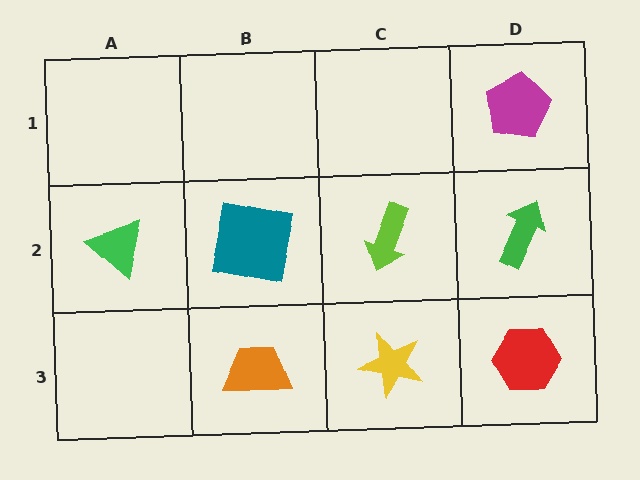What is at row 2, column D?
A green arrow.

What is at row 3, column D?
A red hexagon.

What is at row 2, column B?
A teal square.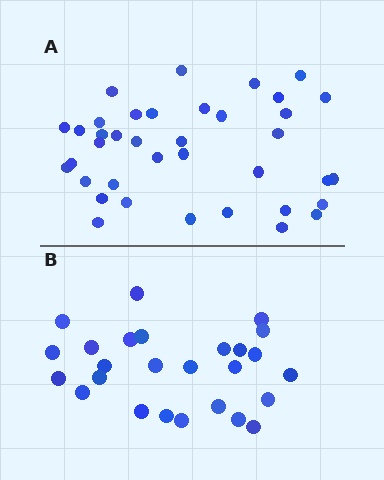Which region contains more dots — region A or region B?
Region A (the top region) has more dots.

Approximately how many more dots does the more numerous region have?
Region A has roughly 12 or so more dots than region B.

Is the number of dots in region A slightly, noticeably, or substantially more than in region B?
Region A has substantially more. The ratio is roughly 1.5 to 1.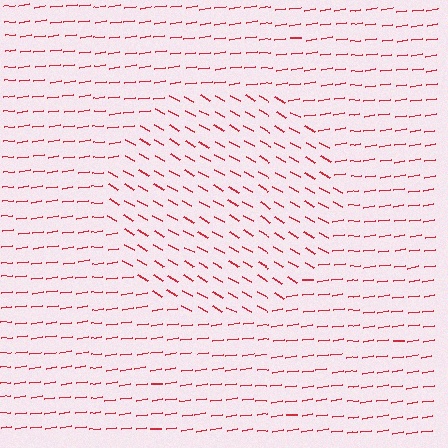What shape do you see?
I see a circle.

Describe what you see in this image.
The image is filled with small red line segments. A circle region in the image has lines oriented differently from the surrounding lines, creating a visible texture boundary.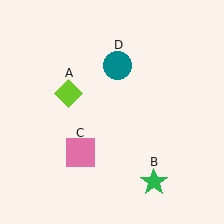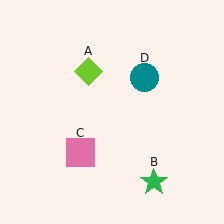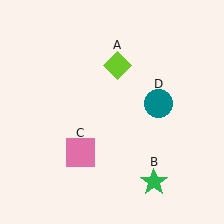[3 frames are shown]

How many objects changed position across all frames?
2 objects changed position: lime diamond (object A), teal circle (object D).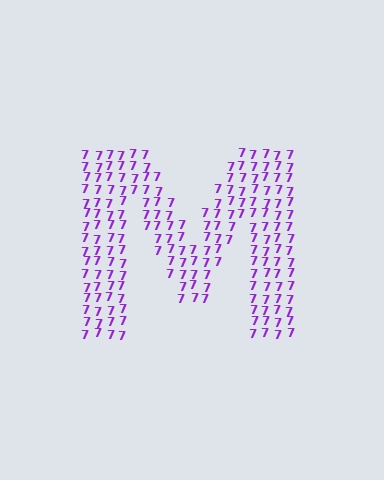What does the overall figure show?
The overall figure shows the letter M.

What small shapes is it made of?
It is made of small digit 7's.